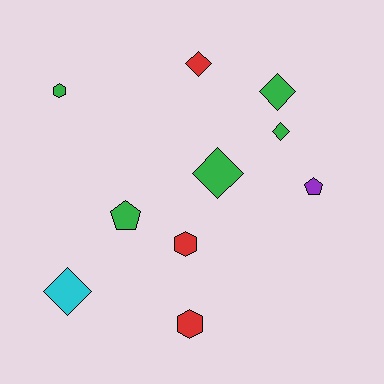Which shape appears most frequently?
Diamond, with 5 objects.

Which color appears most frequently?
Green, with 5 objects.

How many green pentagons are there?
There is 1 green pentagon.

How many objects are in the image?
There are 10 objects.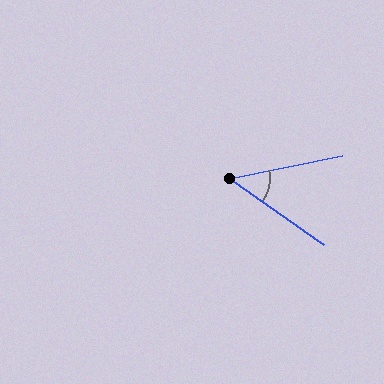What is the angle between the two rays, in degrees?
Approximately 47 degrees.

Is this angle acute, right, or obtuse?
It is acute.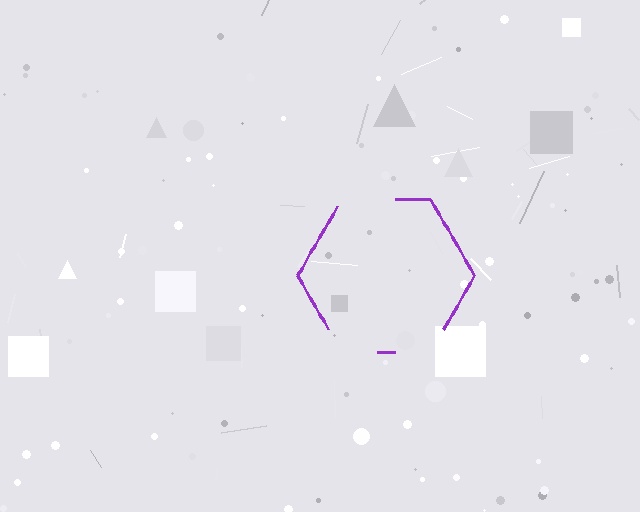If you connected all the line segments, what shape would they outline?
They would outline a hexagon.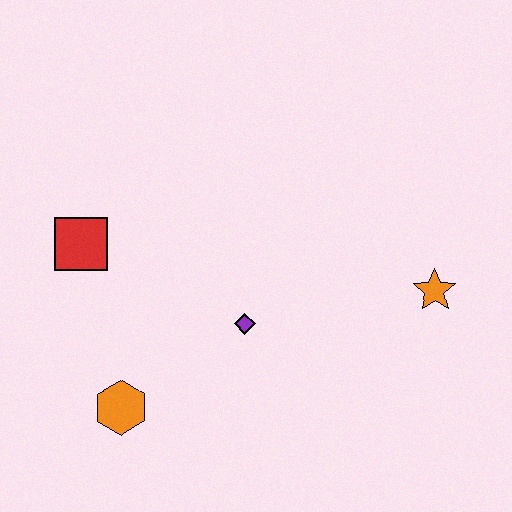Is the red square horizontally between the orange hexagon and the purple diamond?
No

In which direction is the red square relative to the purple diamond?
The red square is to the left of the purple diamond.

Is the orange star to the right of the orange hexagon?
Yes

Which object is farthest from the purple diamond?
The orange star is farthest from the purple diamond.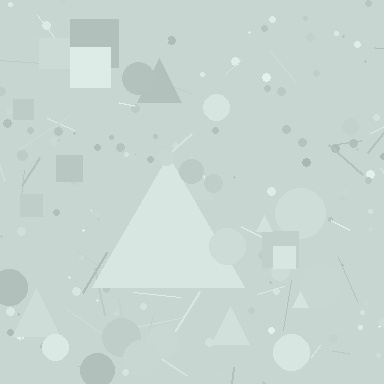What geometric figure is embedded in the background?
A triangle is embedded in the background.